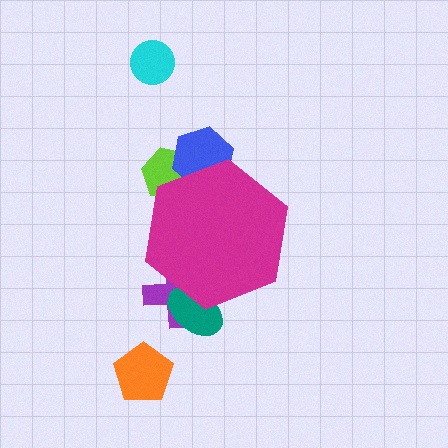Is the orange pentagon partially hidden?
No, the orange pentagon is fully visible.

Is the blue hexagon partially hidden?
Yes, the blue hexagon is partially hidden behind the magenta hexagon.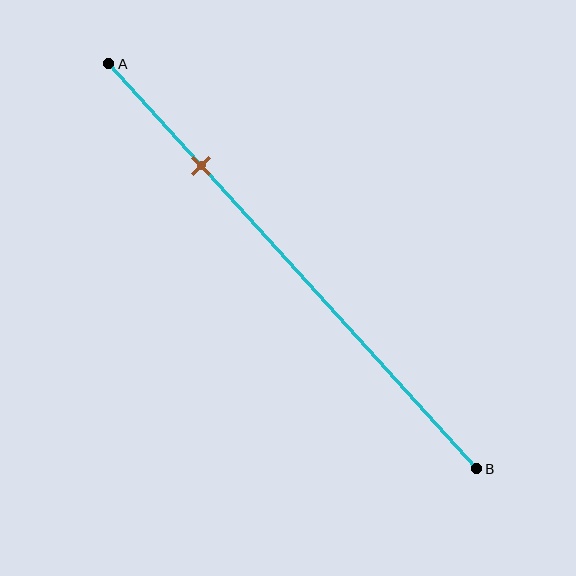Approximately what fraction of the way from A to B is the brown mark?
The brown mark is approximately 25% of the way from A to B.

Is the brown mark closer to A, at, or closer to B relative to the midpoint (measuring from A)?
The brown mark is closer to point A than the midpoint of segment AB.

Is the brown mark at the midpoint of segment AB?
No, the mark is at about 25% from A, not at the 50% midpoint.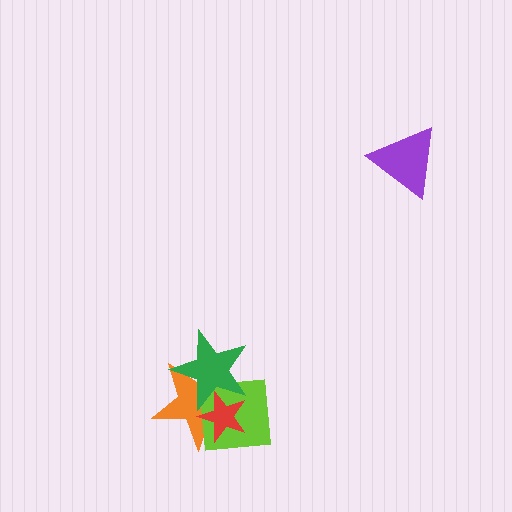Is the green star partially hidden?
Yes, it is partially covered by another shape.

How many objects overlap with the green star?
3 objects overlap with the green star.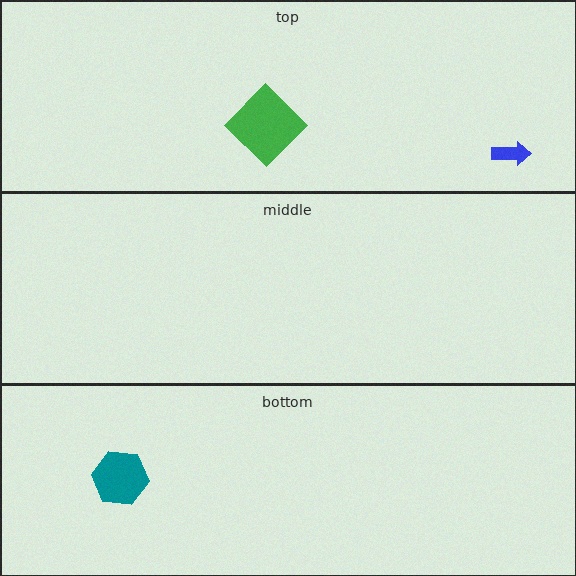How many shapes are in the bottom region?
1.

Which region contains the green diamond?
The top region.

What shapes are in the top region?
The green diamond, the blue arrow.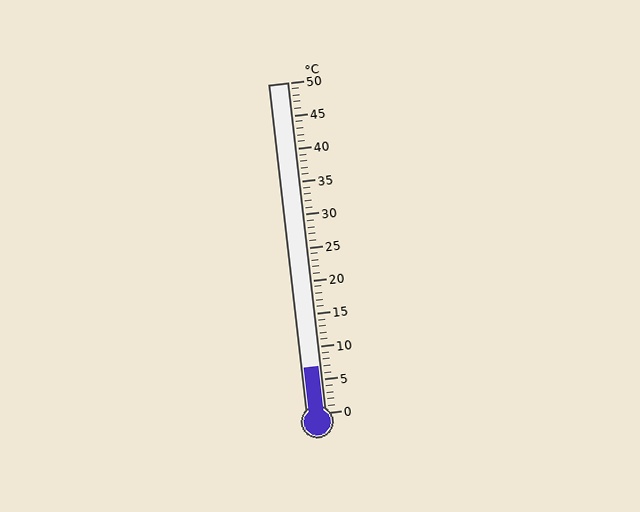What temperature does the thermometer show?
The thermometer shows approximately 7°C.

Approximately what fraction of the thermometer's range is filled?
The thermometer is filled to approximately 15% of its range.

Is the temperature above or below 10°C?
The temperature is below 10°C.